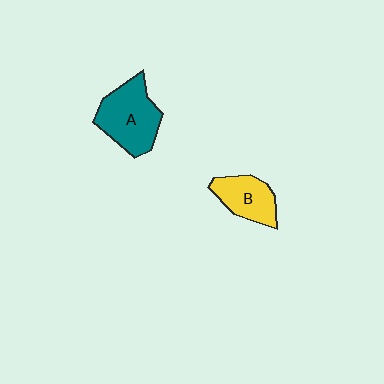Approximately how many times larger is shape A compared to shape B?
Approximately 1.5 times.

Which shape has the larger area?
Shape A (teal).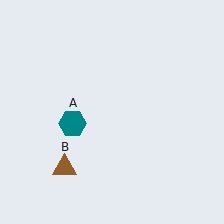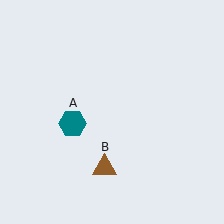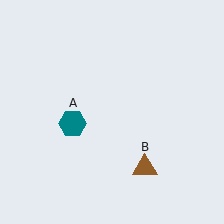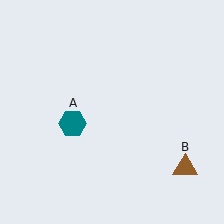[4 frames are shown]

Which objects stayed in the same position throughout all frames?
Teal hexagon (object A) remained stationary.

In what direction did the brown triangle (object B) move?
The brown triangle (object B) moved right.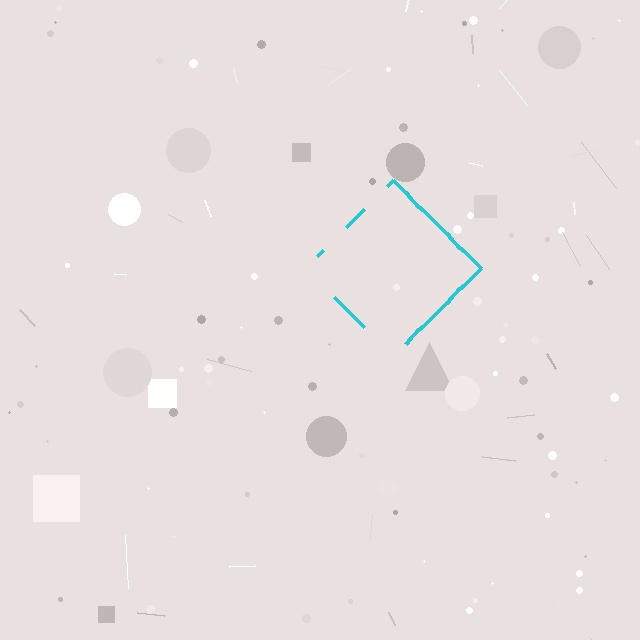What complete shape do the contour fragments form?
The contour fragments form a diamond.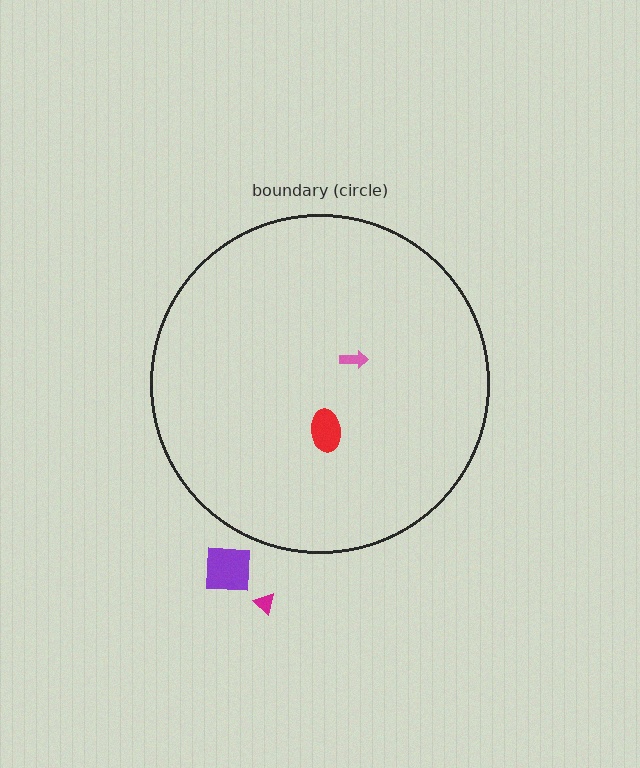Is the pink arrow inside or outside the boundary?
Inside.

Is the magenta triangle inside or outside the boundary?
Outside.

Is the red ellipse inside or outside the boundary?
Inside.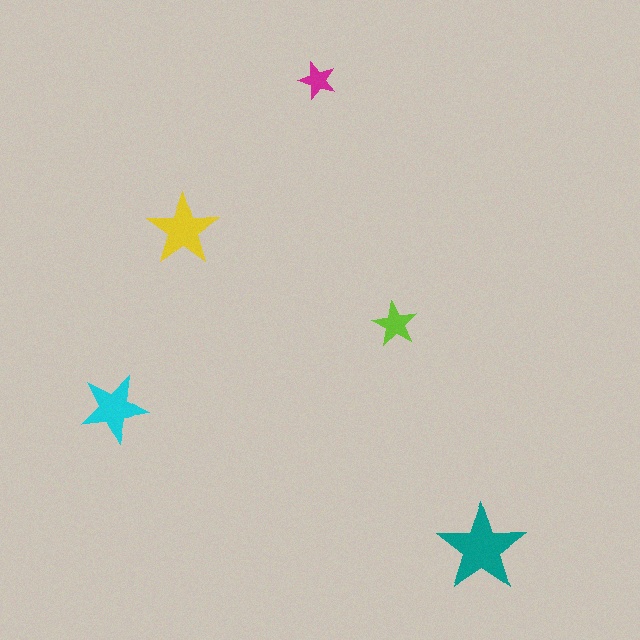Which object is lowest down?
The teal star is bottommost.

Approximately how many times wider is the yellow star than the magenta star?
About 2 times wider.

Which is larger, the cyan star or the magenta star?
The cyan one.